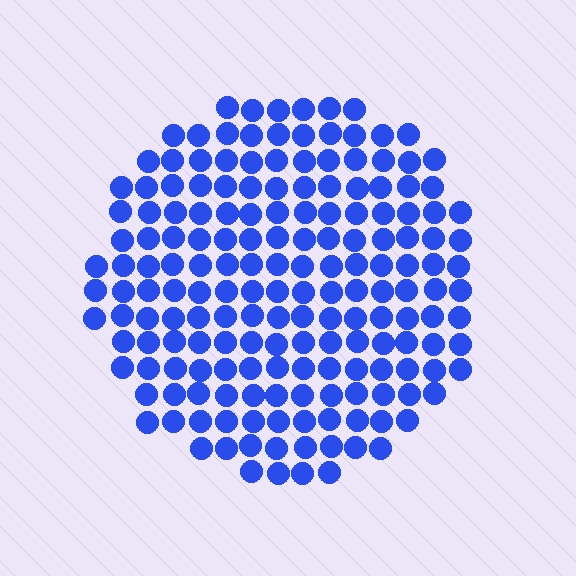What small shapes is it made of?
It is made of small circles.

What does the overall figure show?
The overall figure shows a circle.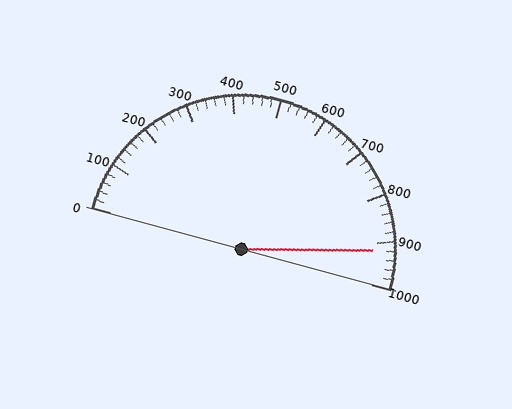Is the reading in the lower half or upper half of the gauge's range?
The reading is in the upper half of the range (0 to 1000).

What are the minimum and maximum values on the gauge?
The gauge ranges from 0 to 1000.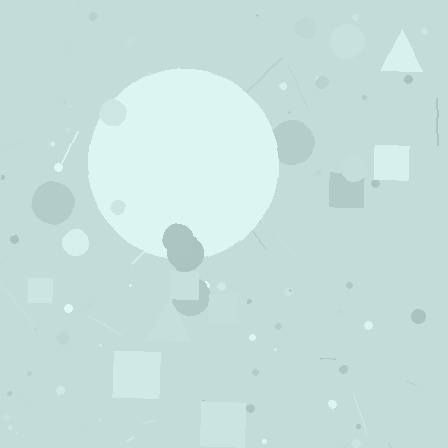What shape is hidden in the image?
A circle is hidden in the image.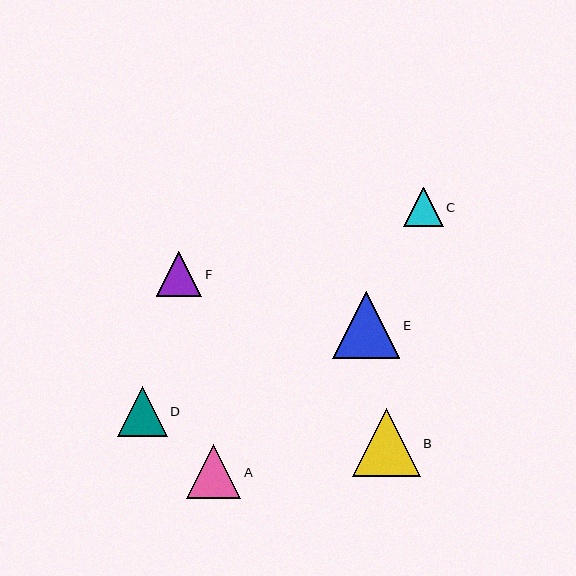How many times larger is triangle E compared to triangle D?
Triangle E is approximately 1.3 times the size of triangle D.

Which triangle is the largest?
Triangle B is the largest with a size of approximately 68 pixels.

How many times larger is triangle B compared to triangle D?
Triangle B is approximately 1.4 times the size of triangle D.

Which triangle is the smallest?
Triangle C is the smallest with a size of approximately 39 pixels.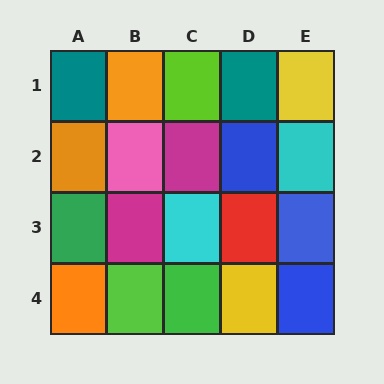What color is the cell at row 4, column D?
Yellow.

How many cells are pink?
1 cell is pink.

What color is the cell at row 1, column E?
Yellow.